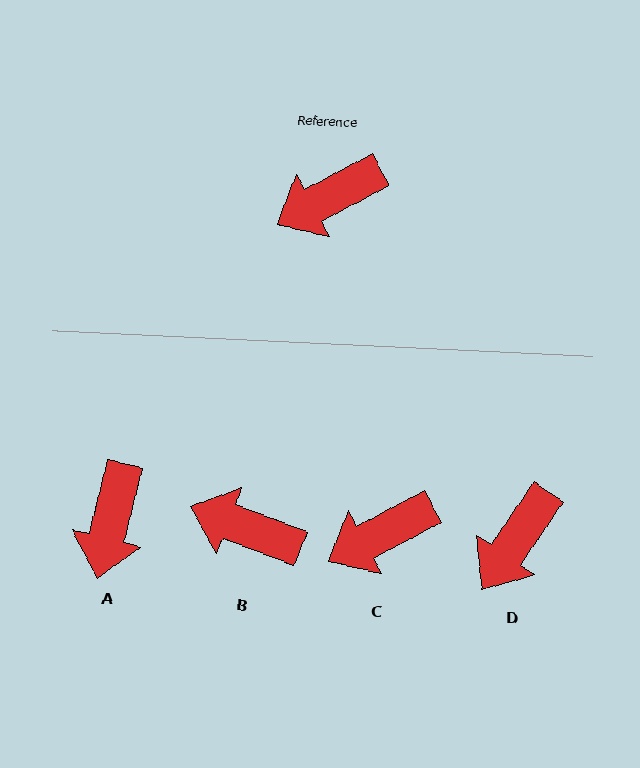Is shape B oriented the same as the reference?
No, it is off by about 49 degrees.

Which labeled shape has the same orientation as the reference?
C.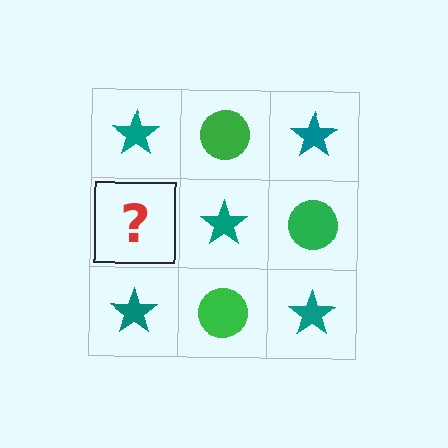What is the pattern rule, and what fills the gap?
The rule is that it alternates teal star and green circle in a checkerboard pattern. The gap should be filled with a green circle.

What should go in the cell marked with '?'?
The missing cell should contain a green circle.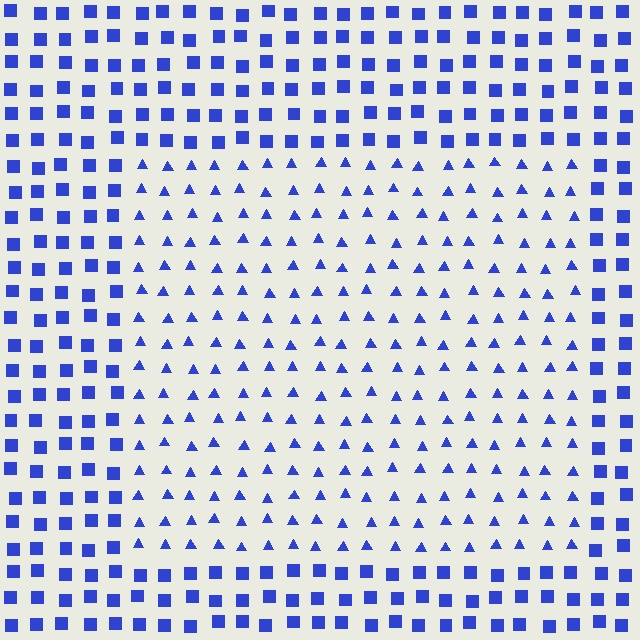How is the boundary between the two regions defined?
The boundary is defined by a change in element shape: triangles inside vs. squares outside. All elements share the same color and spacing.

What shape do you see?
I see a rectangle.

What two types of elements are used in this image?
The image uses triangles inside the rectangle region and squares outside it.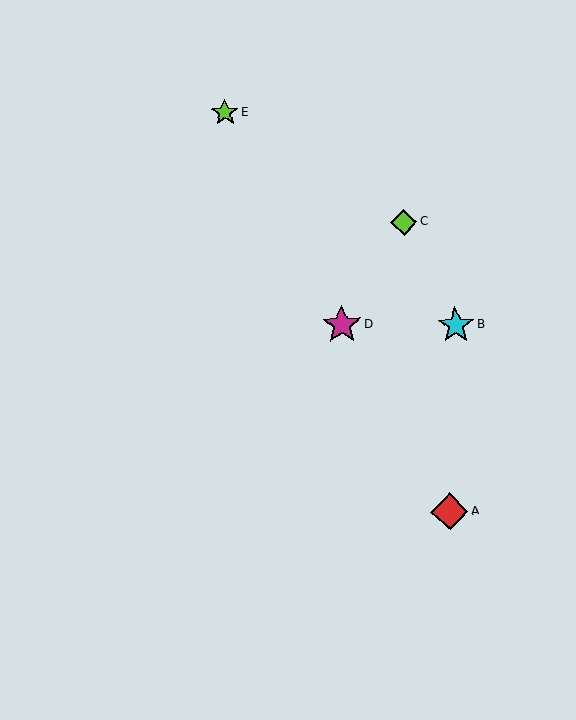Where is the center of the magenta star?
The center of the magenta star is at (342, 325).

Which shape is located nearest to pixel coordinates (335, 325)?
The magenta star (labeled D) at (342, 325) is nearest to that location.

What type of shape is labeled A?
Shape A is a red diamond.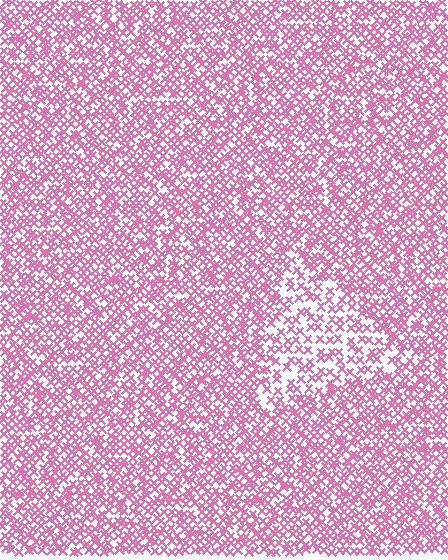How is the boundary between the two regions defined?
The boundary is defined by a change in element density (approximately 1.8x ratio). All elements are the same color, size, and shape.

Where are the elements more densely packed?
The elements are more densely packed outside the triangle boundary.